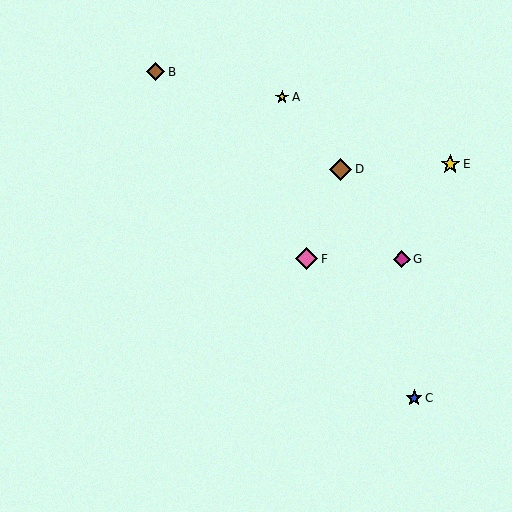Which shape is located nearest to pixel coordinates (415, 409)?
The blue star (labeled C) at (414, 398) is nearest to that location.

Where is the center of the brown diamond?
The center of the brown diamond is at (156, 72).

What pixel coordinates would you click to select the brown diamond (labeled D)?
Click at (341, 169) to select the brown diamond D.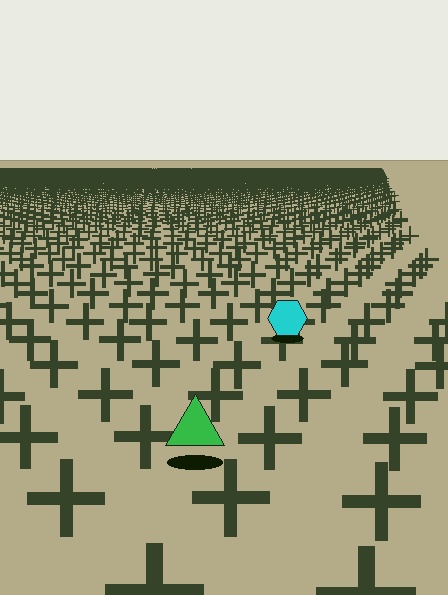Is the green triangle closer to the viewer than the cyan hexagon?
Yes. The green triangle is closer — you can tell from the texture gradient: the ground texture is coarser near it.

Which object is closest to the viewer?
The green triangle is closest. The texture marks near it are larger and more spread out.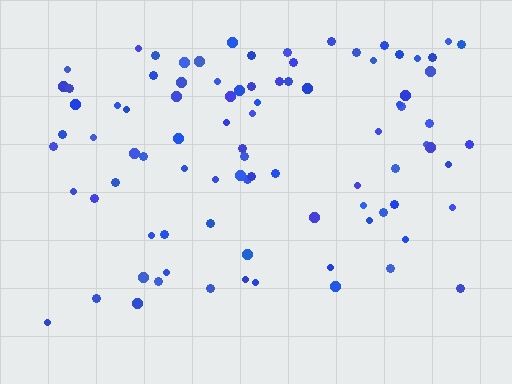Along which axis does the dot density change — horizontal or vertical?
Vertical.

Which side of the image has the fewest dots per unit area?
The bottom.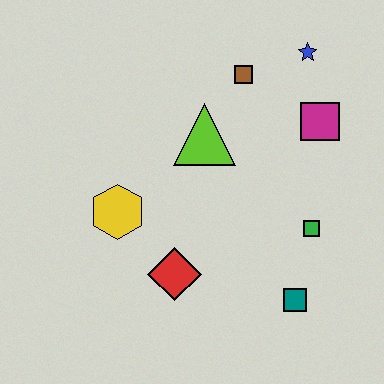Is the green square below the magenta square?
Yes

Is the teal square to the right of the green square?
No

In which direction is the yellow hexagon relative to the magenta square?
The yellow hexagon is to the left of the magenta square.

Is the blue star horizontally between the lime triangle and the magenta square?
Yes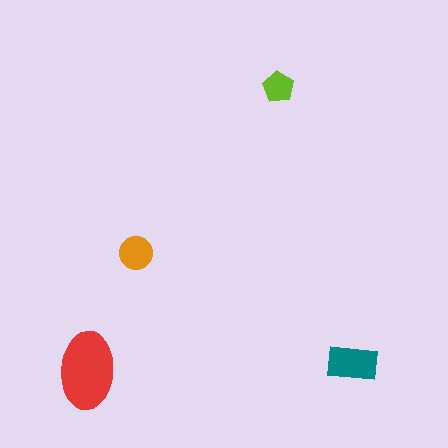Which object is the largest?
The red ellipse.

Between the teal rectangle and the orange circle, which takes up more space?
The teal rectangle.